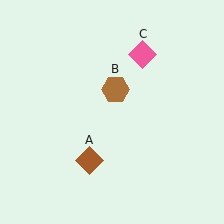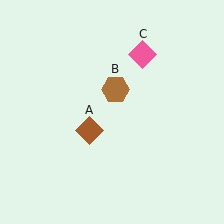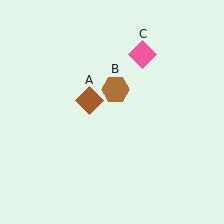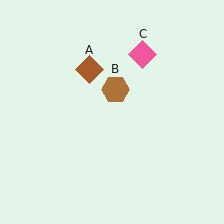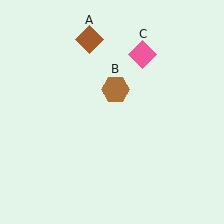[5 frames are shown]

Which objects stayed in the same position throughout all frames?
Brown hexagon (object B) and pink diamond (object C) remained stationary.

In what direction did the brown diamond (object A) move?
The brown diamond (object A) moved up.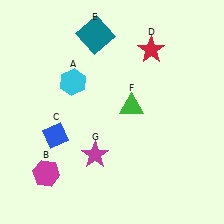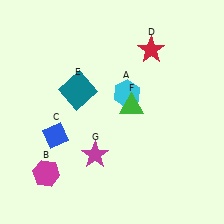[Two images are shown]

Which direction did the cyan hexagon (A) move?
The cyan hexagon (A) moved right.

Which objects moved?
The objects that moved are: the cyan hexagon (A), the teal square (E).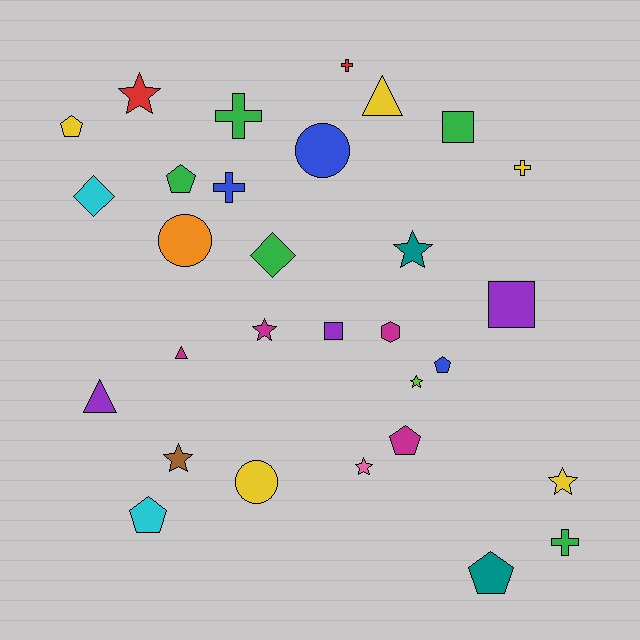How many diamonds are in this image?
There are 2 diamonds.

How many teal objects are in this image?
There are 2 teal objects.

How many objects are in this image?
There are 30 objects.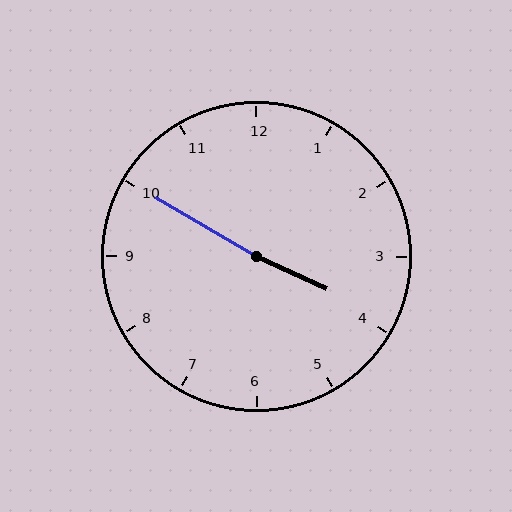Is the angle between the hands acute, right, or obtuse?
It is obtuse.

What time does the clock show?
3:50.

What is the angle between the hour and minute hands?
Approximately 175 degrees.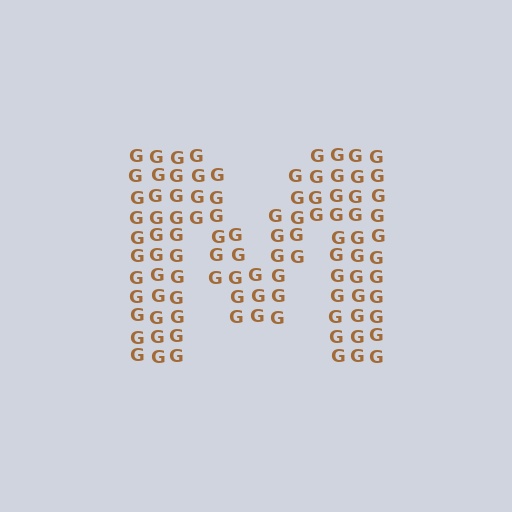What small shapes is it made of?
It is made of small letter G's.